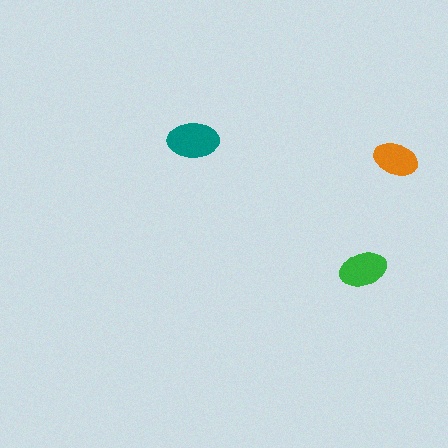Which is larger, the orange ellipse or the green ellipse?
The green one.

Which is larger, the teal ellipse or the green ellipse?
The teal one.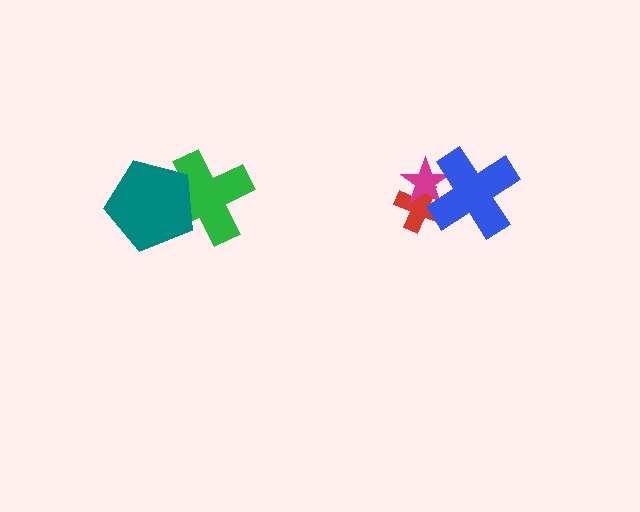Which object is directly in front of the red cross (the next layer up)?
The magenta star is directly in front of the red cross.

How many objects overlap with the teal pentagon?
1 object overlaps with the teal pentagon.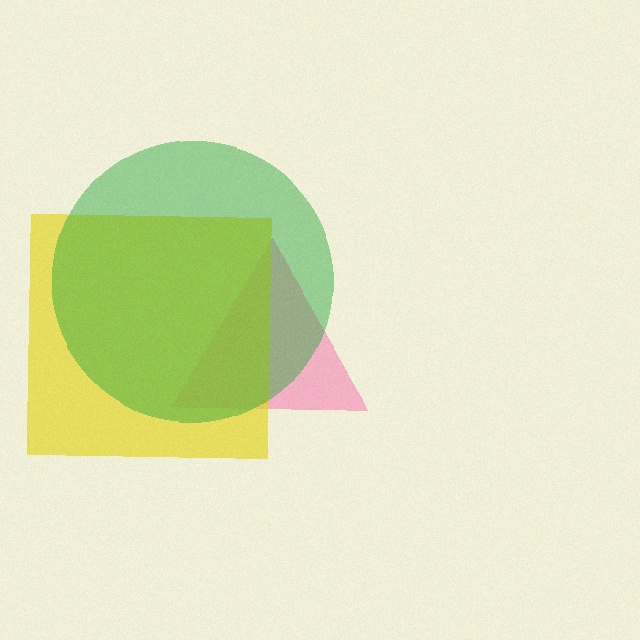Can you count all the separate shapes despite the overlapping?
Yes, there are 3 separate shapes.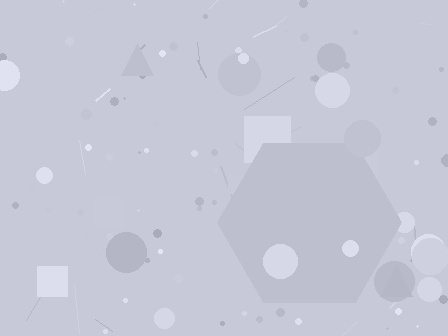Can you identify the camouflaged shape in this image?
The camouflaged shape is a hexagon.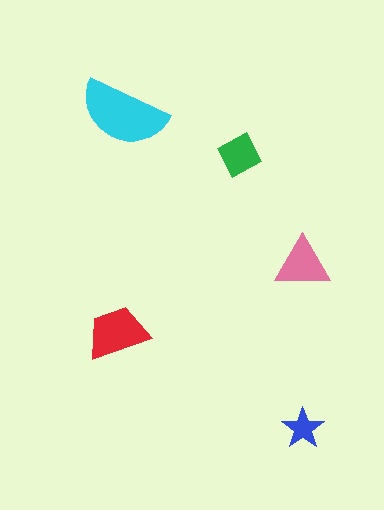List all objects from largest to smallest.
The cyan semicircle, the red trapezoid, the pink triangle, the green square, the blue star.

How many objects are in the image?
There are 5 objects in the image.